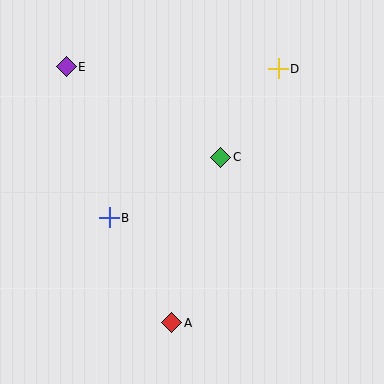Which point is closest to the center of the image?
Point C at (221, 157) is closest to the center.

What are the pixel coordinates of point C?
Point C is at (221, 157).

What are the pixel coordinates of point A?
Point A is at (172, 323).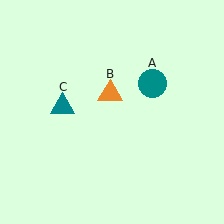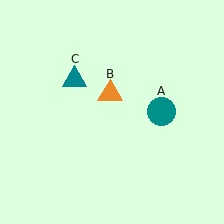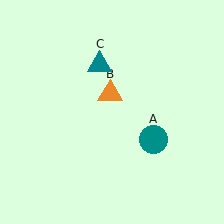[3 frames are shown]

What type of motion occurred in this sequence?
The teal circle (object A), teal triangle (object C) rotated clockwise around the center of the scene.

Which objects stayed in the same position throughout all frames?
Orange triangle (object B) remained stationary.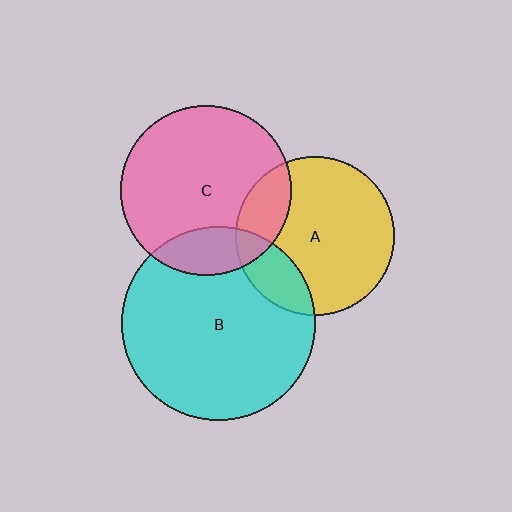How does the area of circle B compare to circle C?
Approximately 1.3 times.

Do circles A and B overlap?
Yes.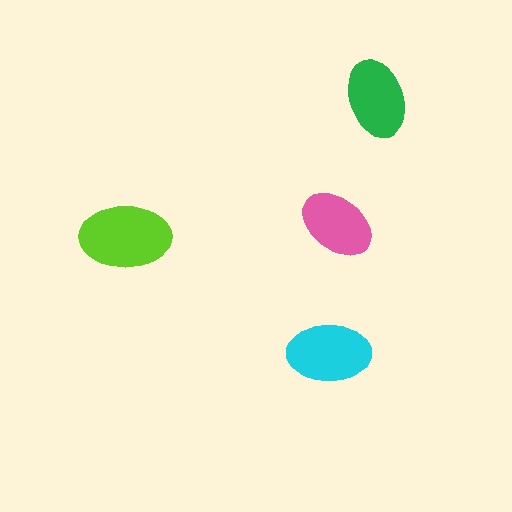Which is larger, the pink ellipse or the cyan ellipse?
The cyan one.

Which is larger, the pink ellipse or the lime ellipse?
The lime one.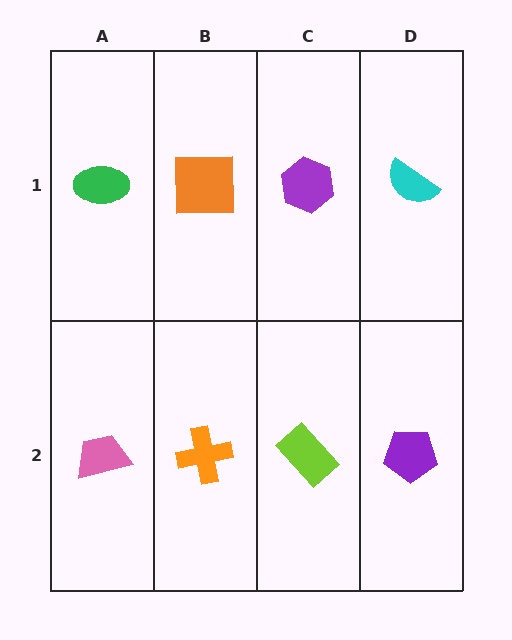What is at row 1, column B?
An orange square.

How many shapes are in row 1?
4 shapes.